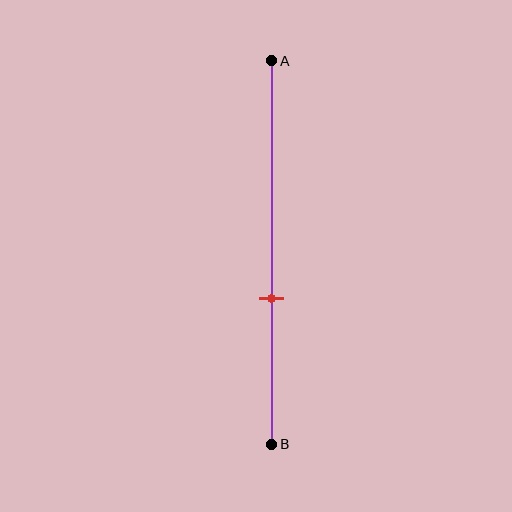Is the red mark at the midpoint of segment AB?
No, the mark is at about 60% from A, not at the 50% midpoint.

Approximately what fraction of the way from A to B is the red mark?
The red mark is approximately 60% of the way from A to B.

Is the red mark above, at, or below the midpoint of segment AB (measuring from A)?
The red mark is below the midpoint of segment AB.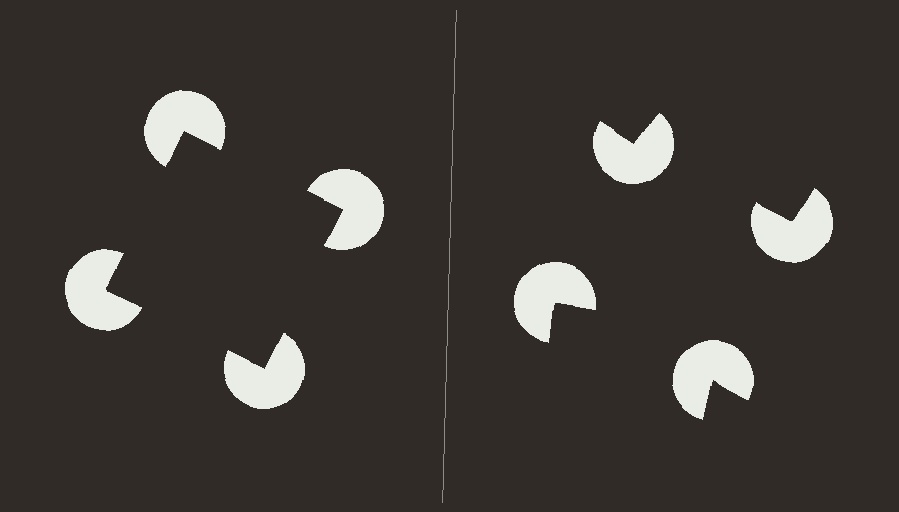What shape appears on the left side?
An illusory square.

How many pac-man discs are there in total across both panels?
8 — 4 on each side.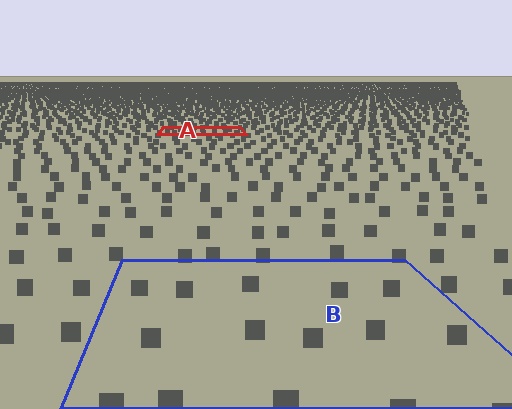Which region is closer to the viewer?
Region B is closer. The texture elements there are larger and more spread out.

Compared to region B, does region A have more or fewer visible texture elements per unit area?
Region A has more texture elements per unit area — they are packed more densely because it is farther away.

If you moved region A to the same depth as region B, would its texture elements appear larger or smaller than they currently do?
They would appear larger. At a closer depth, the same texture elements are projected at a bigger on-screen size.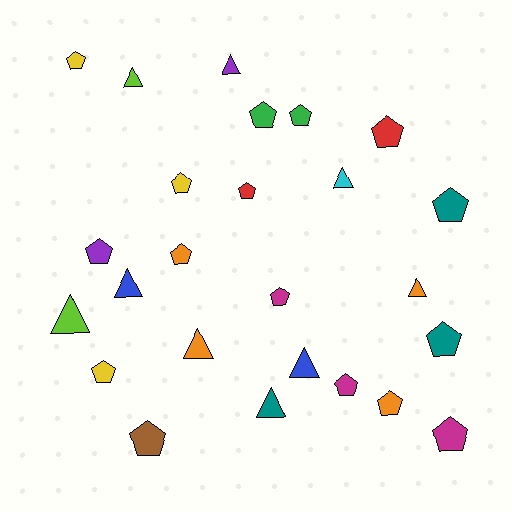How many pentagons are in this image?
There are 16 pentagons.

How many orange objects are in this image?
There are 4 orange objects.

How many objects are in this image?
There are 25 objects.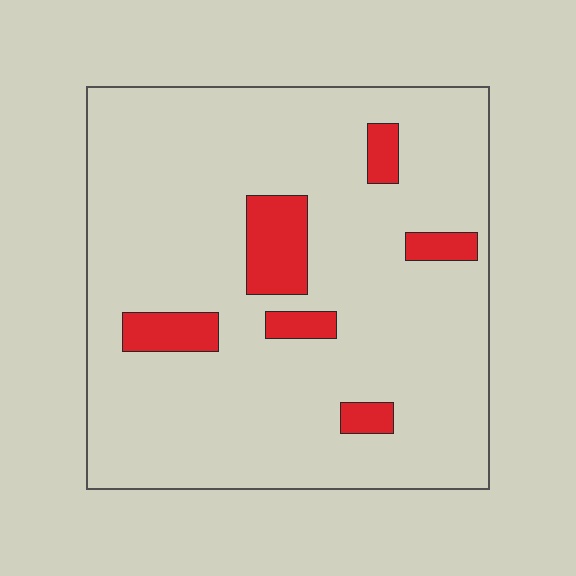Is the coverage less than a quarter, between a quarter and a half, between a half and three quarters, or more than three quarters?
Less than a quarter.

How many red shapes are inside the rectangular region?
6.